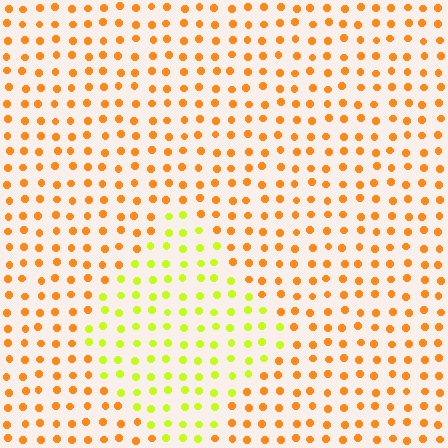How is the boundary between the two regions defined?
The boundary is defined purely by a slight shift in hue (about 48 degrees). Spacing, size, and orientation are identical on both sides.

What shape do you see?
I see a diamond.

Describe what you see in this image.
The image is filled with small orange elements in a uniform arrangement. A diamond-shaped region is visible where the elements are tinted to a slightly different hue, forming a subtle color boundary.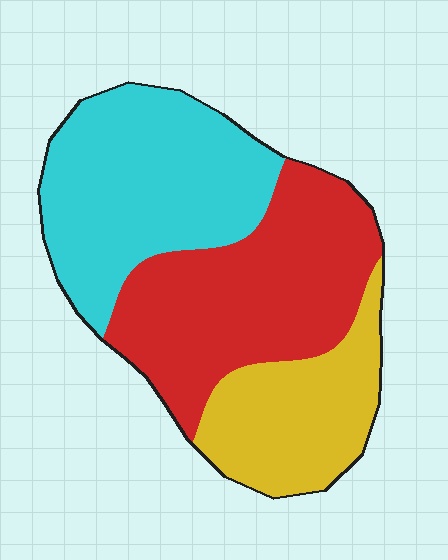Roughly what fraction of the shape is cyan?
Cyan covers about 40% of the shape.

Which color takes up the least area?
Yellow, at roughly 25%.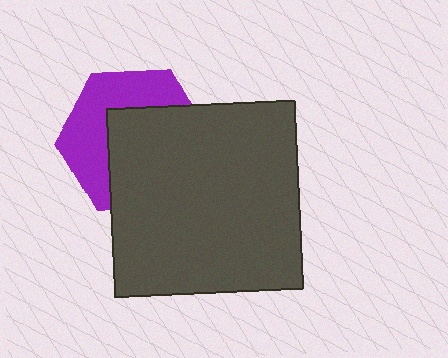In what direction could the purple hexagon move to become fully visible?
The purple hexagon could move toward the upper-left. That would shift it out from behind the dark gray square entirely.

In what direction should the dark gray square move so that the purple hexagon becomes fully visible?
The dark gray square should move toward the lower-right. That is the shortest direction to clear the overlap and leave the purple hexagon fully visible.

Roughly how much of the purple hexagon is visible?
A small part of it is visible (roughly 45%).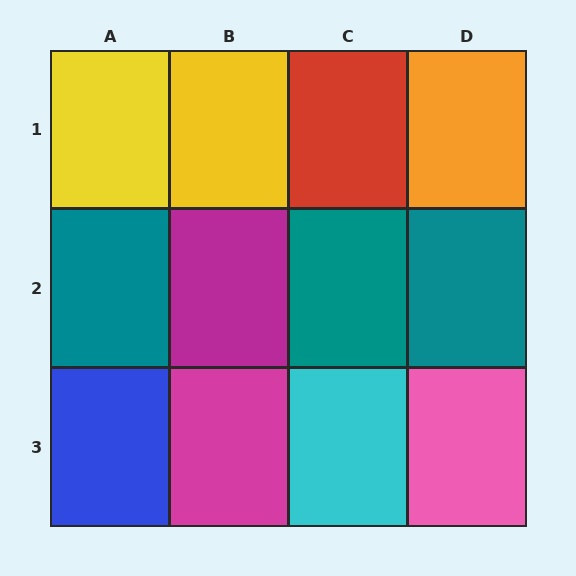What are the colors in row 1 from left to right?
Yellow, yellow, red, orange.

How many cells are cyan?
1 cell is cyan.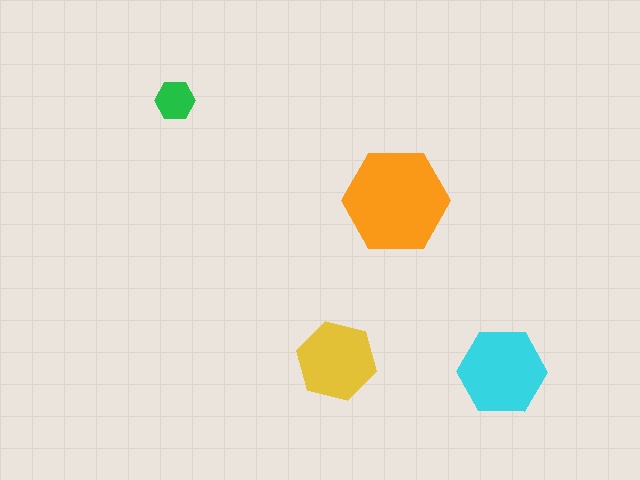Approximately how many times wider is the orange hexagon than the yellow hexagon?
About 1.5 times wider.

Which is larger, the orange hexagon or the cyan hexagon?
The orange one.